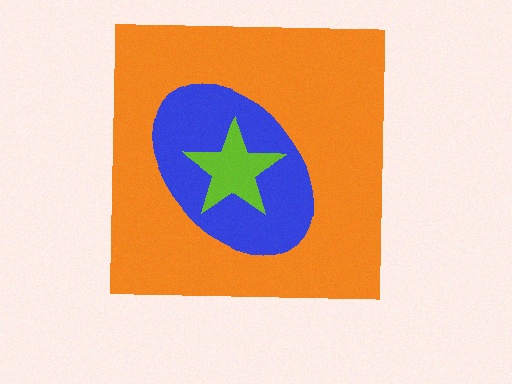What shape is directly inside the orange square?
The blue ellipse.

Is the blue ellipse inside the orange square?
Yes.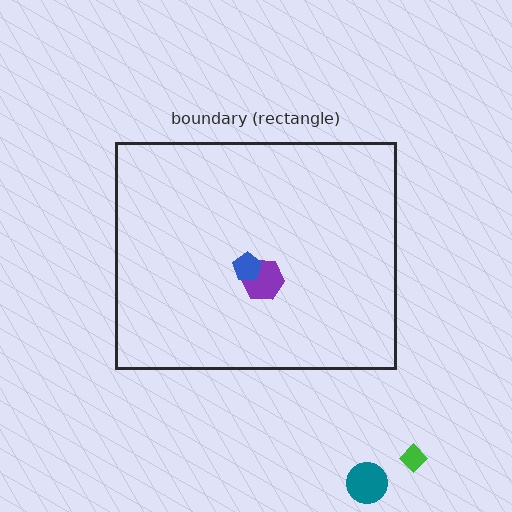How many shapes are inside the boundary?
2 inside, 2 outside.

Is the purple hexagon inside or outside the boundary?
Inside.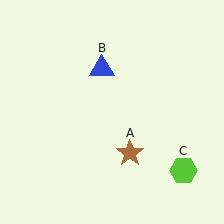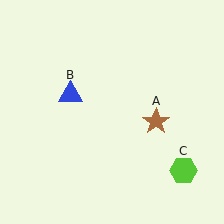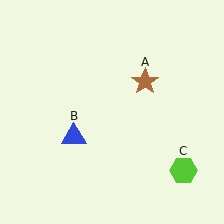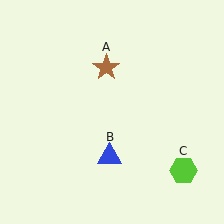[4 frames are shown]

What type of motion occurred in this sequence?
The brown star (object A), blue triangle (object B) rotated counterclockwise around the center of the scene.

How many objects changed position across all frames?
2 objects changed position: brown star (object A), blue triangle (object B).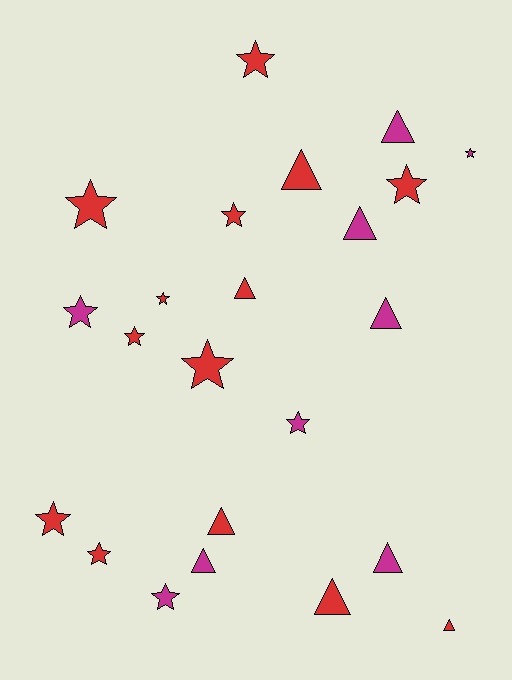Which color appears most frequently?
Red, with 14 objects.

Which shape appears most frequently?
Star, with 13 objects.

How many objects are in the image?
There are 23 objects.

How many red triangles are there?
There are 5 red triangles.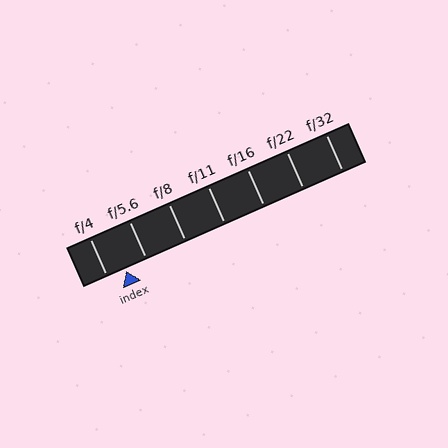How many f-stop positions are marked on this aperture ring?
There are 7 f-stop positions marked.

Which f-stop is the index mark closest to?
The index mark is closest to f/4.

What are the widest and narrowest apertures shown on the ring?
The widest aperture shown is f/4 and the narrowest is f/32.